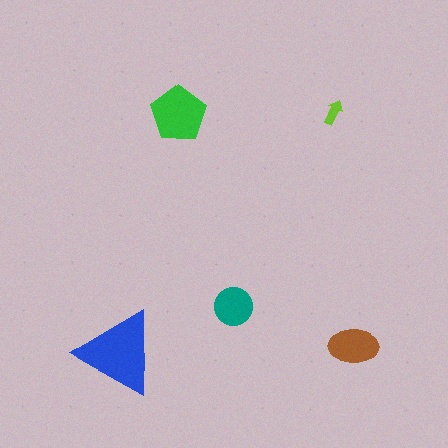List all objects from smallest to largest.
The lime arrow, the teal circle, the brown ellipse, the green pentagon, the blue triangle.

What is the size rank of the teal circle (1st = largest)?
4th.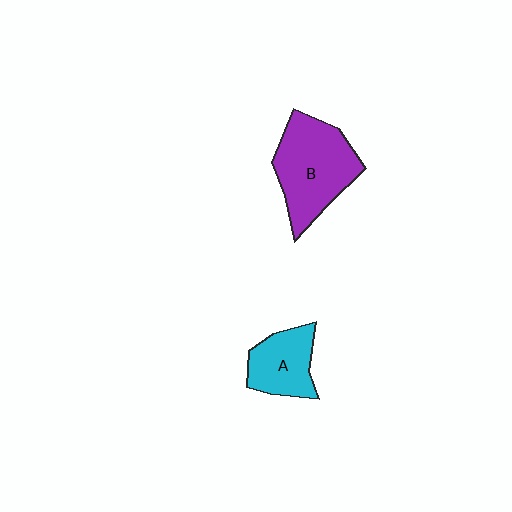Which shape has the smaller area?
Shape A (cyan).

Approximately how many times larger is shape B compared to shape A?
Approximately 1.7 times.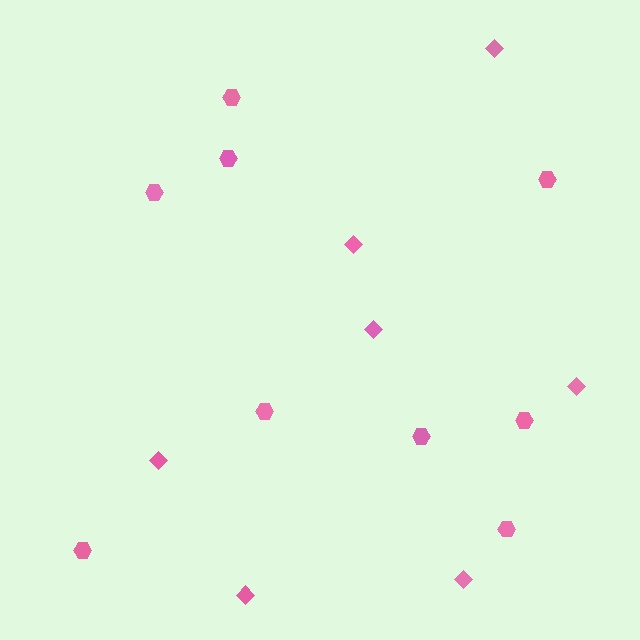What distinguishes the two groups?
There are 2 groups: one group of hexagons (9) and one group of diamonds (7).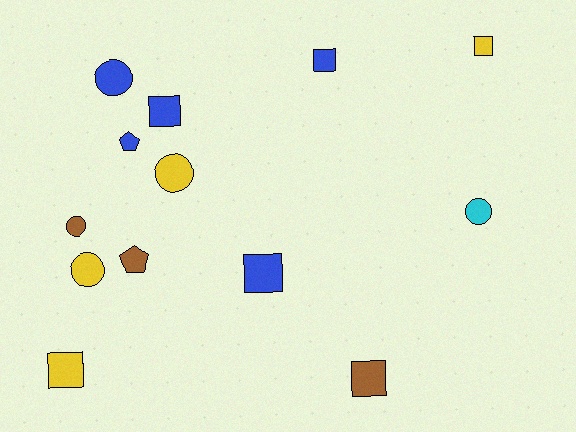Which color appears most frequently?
Blue, with 5 objects.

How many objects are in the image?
There are 13 objects.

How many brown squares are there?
There is 1 brown square.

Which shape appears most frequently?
Square, with 6 objects.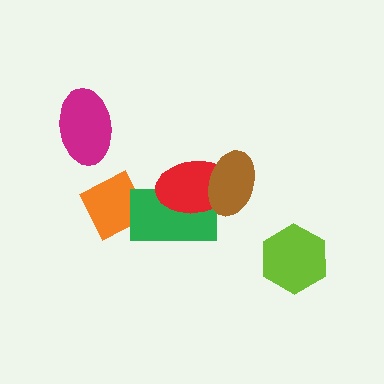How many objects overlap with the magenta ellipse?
0 objects overlap with the magenta ellipse.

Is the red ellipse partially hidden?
Yes, it is partially covered by another shape.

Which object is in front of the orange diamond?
The green rectangle is in front of the orange diamond.